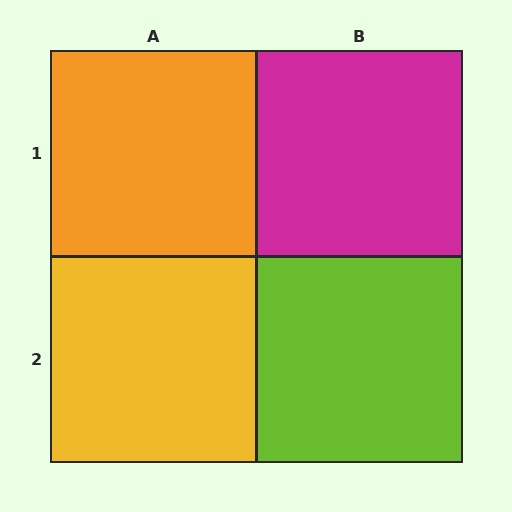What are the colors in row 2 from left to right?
Yellow, lime.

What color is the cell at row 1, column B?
Magenta.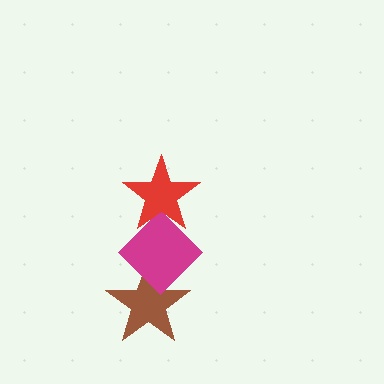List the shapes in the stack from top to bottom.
From top to bottom: the red star, the magenta diamond, the brown star.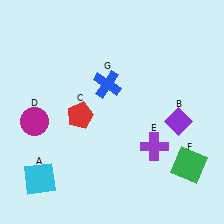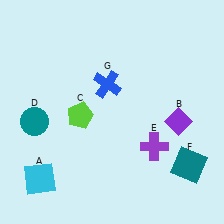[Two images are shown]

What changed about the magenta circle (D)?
In Image 1, D is magenta. In Image 2, it changed to teal.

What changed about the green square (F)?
In Image 1, F is green. In Image 2, it changed to teal.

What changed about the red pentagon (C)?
In Image 1, C is red. In Image 2, it changed to lime.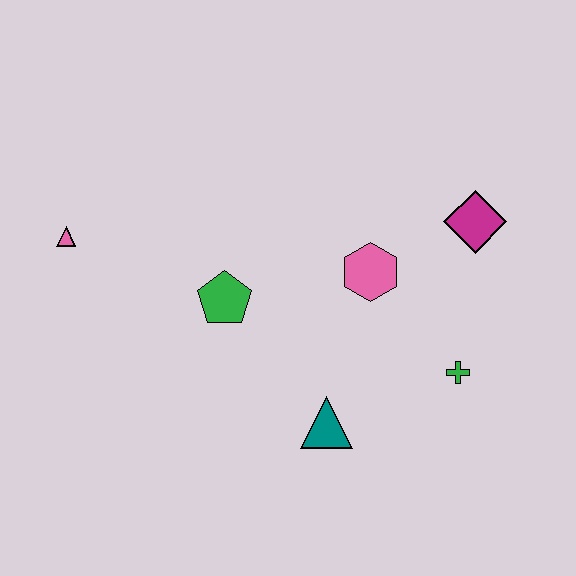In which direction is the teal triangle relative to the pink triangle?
The teal triangle is to the right of the pink triangle.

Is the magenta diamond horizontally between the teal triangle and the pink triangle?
No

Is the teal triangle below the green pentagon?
Yes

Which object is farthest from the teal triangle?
The pink triangle is farthest from the teal triangle.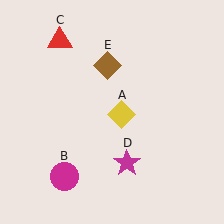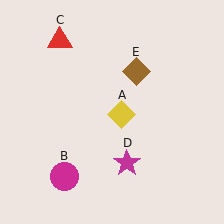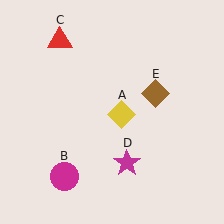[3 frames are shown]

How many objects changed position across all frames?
1 object changed position: brown diamond (object E).